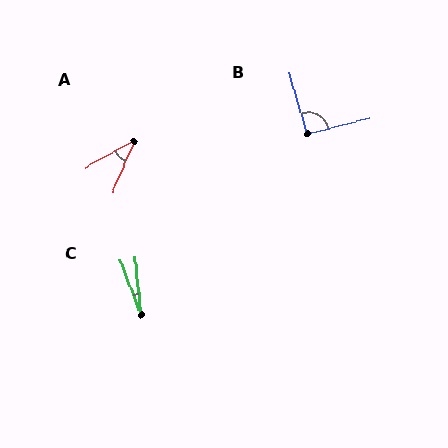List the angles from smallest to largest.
C (15°), A (38°), B (92°).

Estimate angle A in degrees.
Approximately 38 degrees.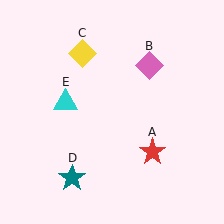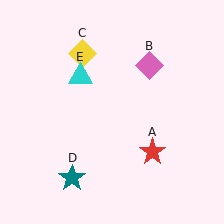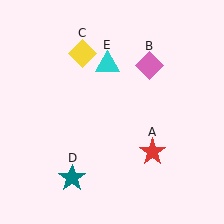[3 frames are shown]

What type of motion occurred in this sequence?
The cyan triangle (object E) rotated clockwise around the center of the scene.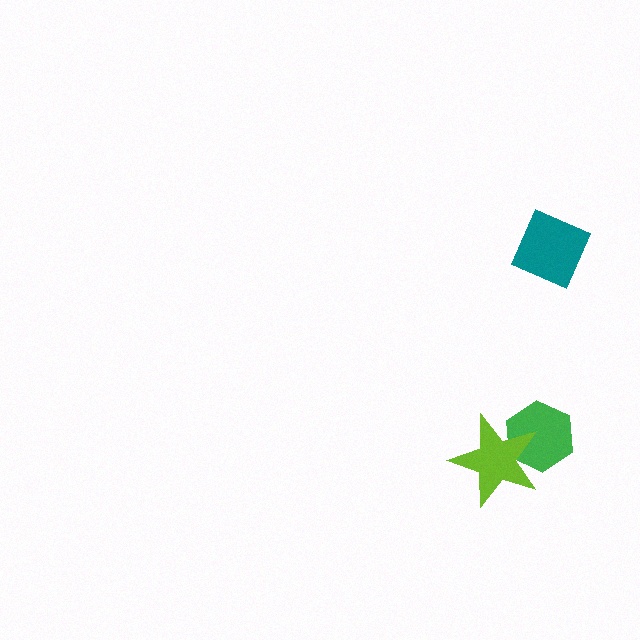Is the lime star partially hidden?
No, no other shape covers it.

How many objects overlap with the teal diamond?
0 objects overlap with the teal diamond.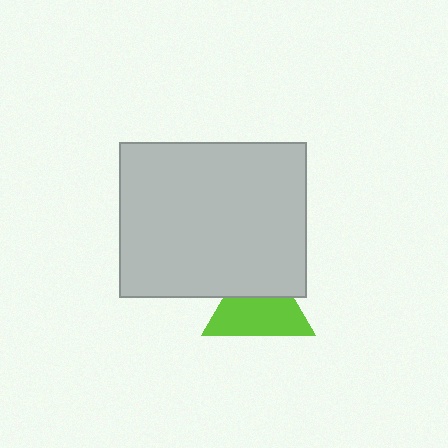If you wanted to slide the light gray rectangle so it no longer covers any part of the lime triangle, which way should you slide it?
Slide it up — that is the most direct way to separate the two shapes.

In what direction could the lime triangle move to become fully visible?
The lime triangle could move down. That would shift it out from behind the light gray rectangle entirely.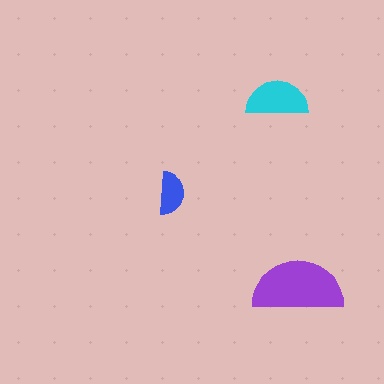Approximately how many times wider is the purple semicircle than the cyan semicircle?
About 1.5 times wider.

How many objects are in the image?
There are 3 objects in the image.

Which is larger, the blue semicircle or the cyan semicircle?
The cyan one.